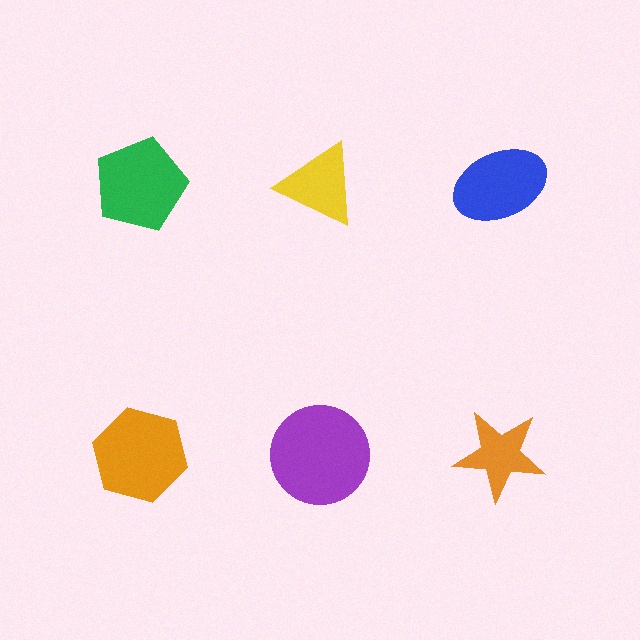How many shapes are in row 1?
3 shapes.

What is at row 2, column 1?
An orange hexagon.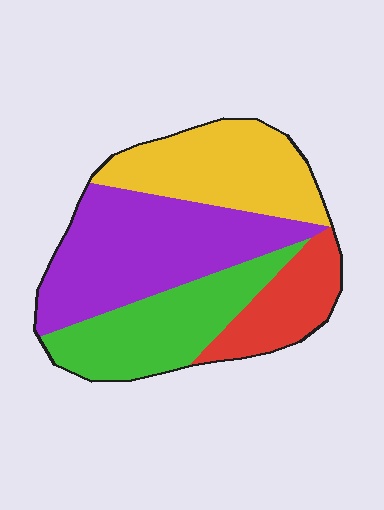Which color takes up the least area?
Red, at roughly 15%.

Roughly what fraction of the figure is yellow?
Yellow takes up about one quarter (1/4) of the figure.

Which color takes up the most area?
Purple, at roughly 35%.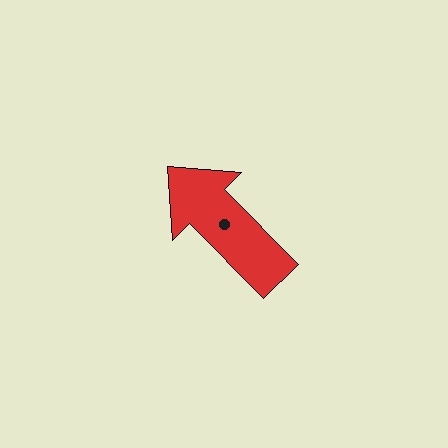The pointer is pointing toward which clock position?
Roughly 11 o'clock.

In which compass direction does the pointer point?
Northwest.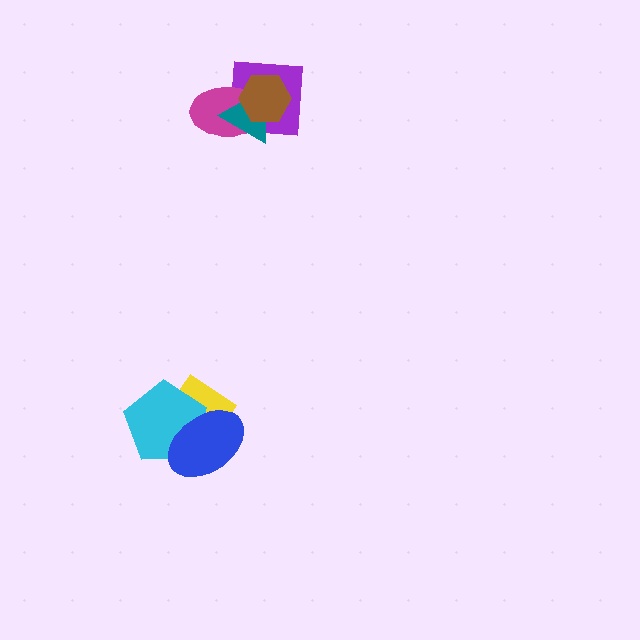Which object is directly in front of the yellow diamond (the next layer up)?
The cyan pentagon is directly in front of the yellow diamond.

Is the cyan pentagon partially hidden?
Yes, it is partially covered by another shape.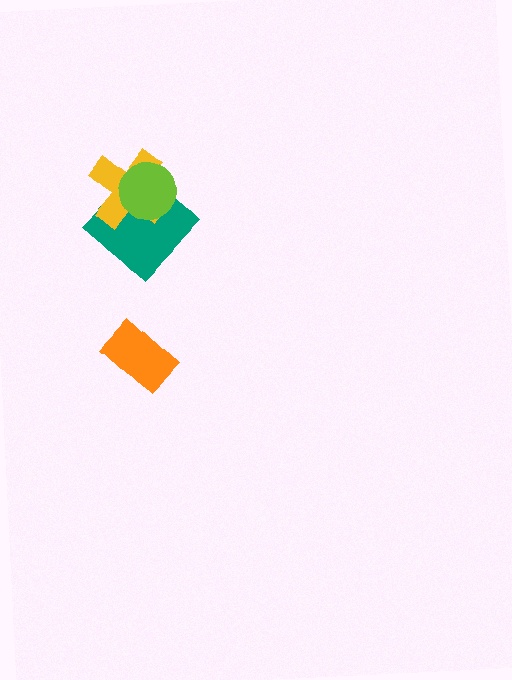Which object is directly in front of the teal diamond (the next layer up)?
The yellow cross is directly in front of the teal diamond.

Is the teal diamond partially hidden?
Yes, it is partially covered by another shape.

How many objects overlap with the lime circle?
2 objects overlap with the lime circle.